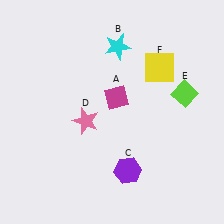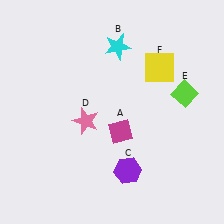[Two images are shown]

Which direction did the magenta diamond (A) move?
The magenta diamond (A) moved down.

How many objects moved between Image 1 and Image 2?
1 object moved between the two images.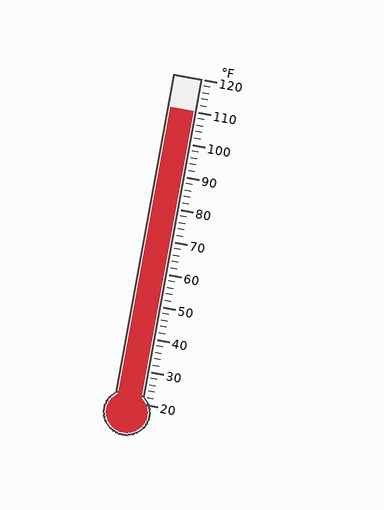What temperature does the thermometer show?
The thermometer shows approximately 110°F.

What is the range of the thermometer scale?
The thermometer scale ranges from 20°F to 120°F.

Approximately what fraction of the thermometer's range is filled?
The thermometer is filled to approximately 90% of its range.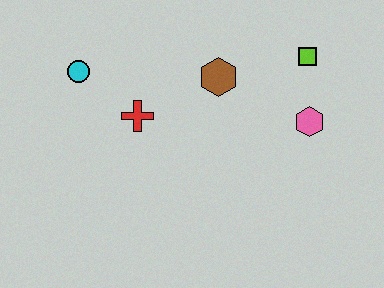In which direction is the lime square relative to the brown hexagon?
The lime square is to the right of the brown hexagon.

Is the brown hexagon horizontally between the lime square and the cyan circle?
Yes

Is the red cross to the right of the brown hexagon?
No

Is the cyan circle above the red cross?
Yes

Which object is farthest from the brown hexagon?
The cyan circle is farthest from the brown hexagon.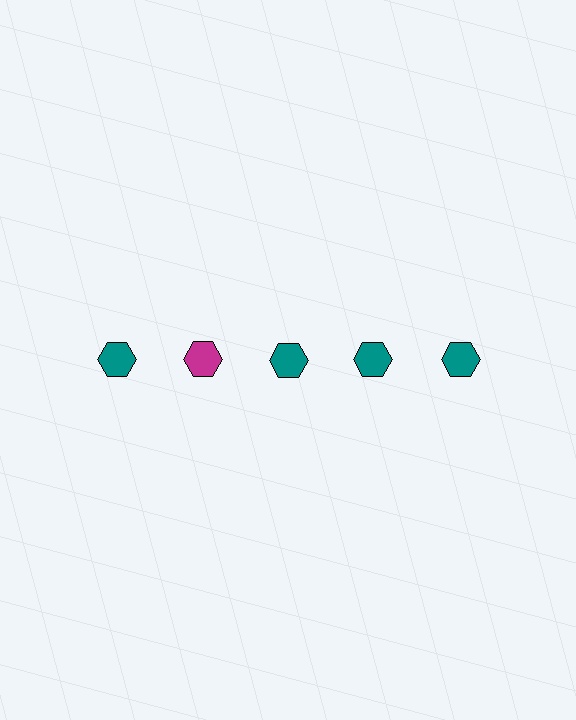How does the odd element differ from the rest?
It has a different color: magenta instead of teal.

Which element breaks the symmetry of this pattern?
The magenta hexagon in the top row, second from left column breaks the symmetry. All other shapes are teal hexagons.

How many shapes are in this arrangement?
There are 5 shapes arranged in a grid pattern.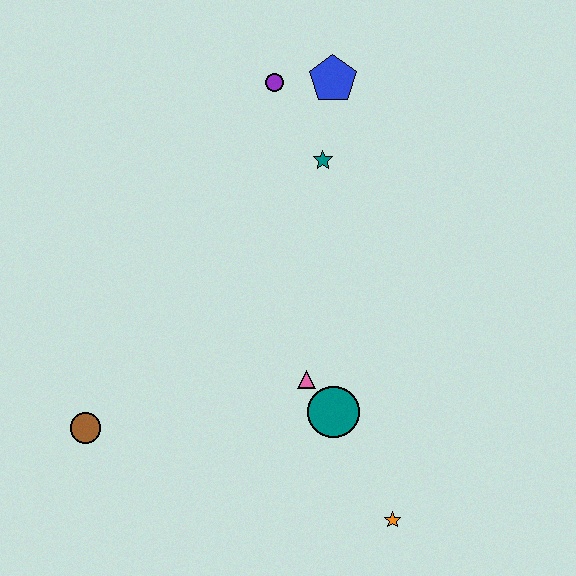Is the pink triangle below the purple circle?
Yes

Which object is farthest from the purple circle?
The orange star is farthest from the purple circle.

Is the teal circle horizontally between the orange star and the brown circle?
Yes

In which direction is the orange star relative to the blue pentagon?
The orange star is below the blue pentagon.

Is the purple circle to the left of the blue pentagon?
Yes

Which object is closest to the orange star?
The teal circle is closest to the orange star.